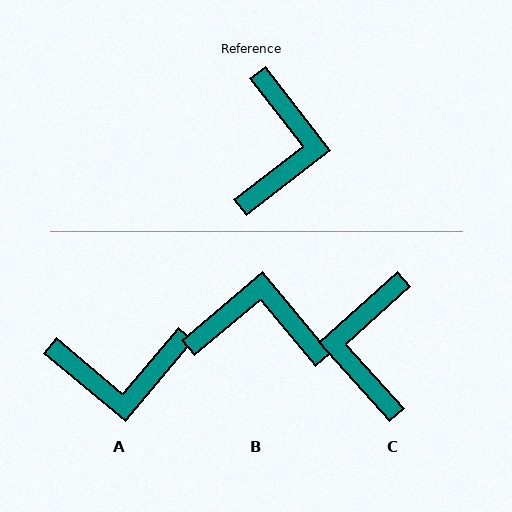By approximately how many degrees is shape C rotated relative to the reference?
Approximately 175 degrees clockwise.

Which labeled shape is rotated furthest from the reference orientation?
C, about 175 degrees away.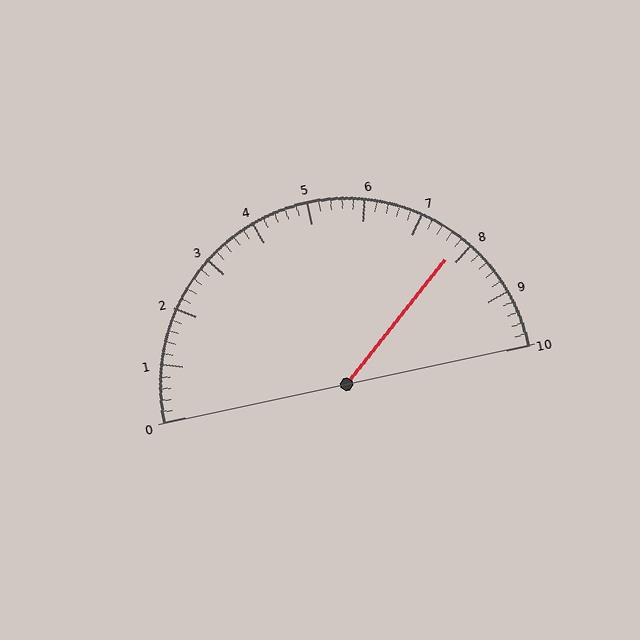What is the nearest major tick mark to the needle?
The nearest major tick mark is 8.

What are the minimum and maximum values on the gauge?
The gauge ranges from 0 to 10.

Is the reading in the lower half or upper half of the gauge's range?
The reading is in the upper half of the range (0 to 10).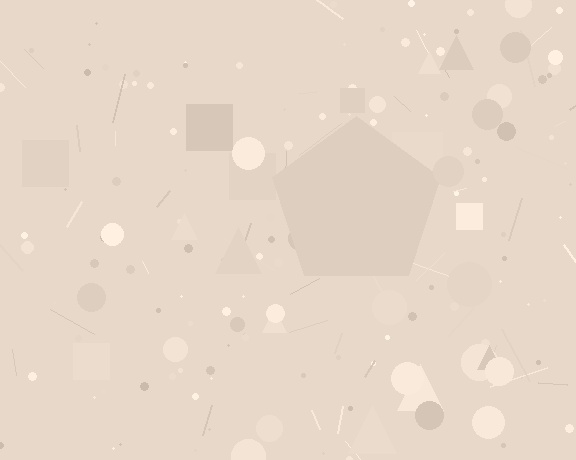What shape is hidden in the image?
A pentagon is hidden in the image.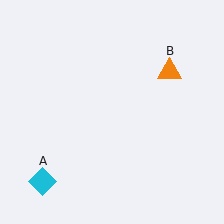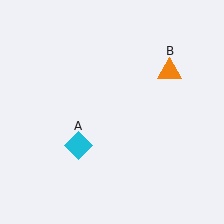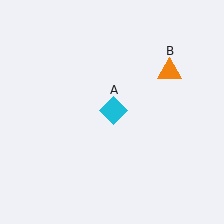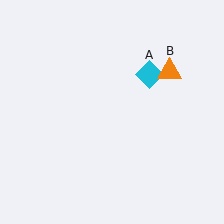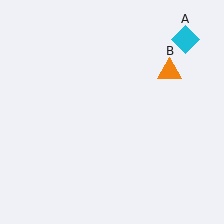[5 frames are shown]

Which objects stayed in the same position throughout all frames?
Orange triangle (object B) remained stationary.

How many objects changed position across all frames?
1 object changed position: cyan diamond (object A).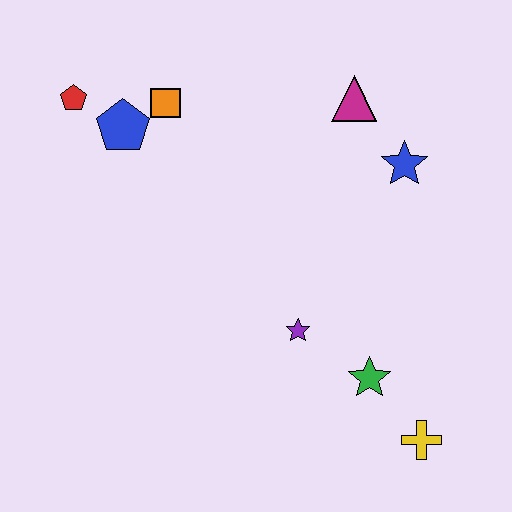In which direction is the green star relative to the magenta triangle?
The green star is below the magenta triangle.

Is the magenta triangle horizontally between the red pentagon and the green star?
Yes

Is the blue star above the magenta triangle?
No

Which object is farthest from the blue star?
The red pentagon is farthest from the blue star.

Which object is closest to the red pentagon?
The blue pentagon is closest to the red pentagon.